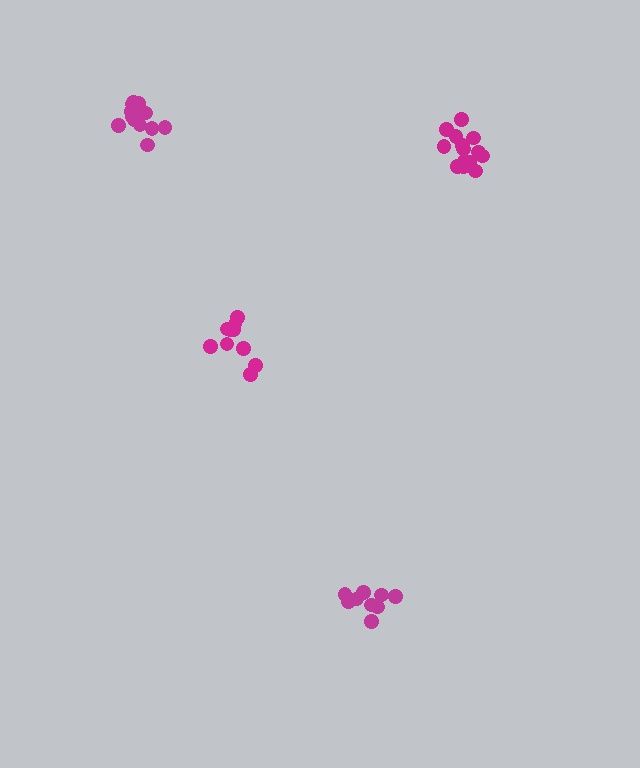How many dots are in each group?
Group 1: 14 dots, Group 2: 10 dots, Group 3: 9 dots, Group 4: 14 dots (47 total).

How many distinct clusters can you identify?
There are 4 distinct clusters.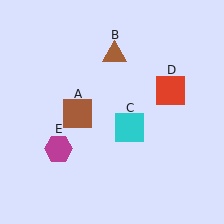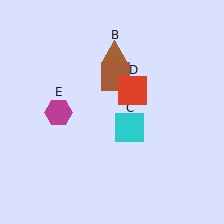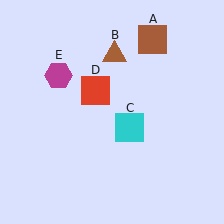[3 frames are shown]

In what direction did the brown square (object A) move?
The brown square (object A) moved up and to the right.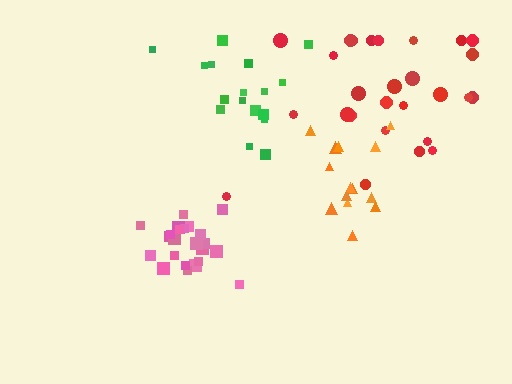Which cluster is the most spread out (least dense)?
Red.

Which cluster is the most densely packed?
Pink.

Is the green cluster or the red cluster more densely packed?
Green.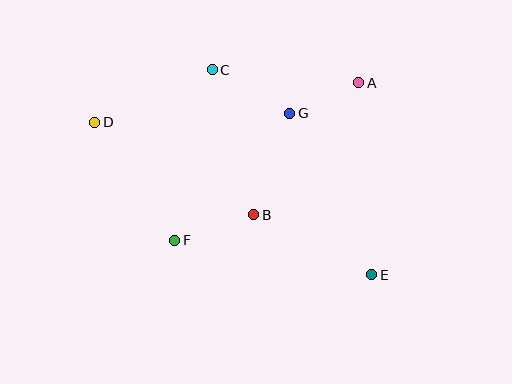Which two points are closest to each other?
Points A and G are closest to each other.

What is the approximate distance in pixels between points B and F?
The distance between B and F is approximately 83 pixels.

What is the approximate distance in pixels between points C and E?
The distance between C and E is approximately 260 pixels.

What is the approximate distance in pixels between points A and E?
The distance between A and E is approximately 193 pixels.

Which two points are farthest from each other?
Points D and E are farthest from each other.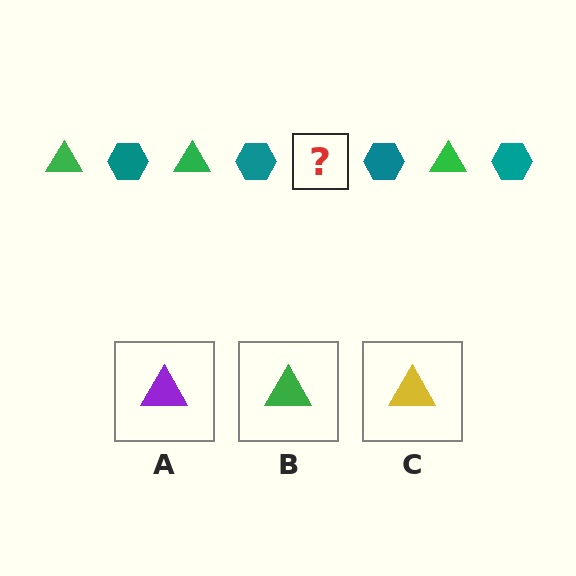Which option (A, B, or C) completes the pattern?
B.